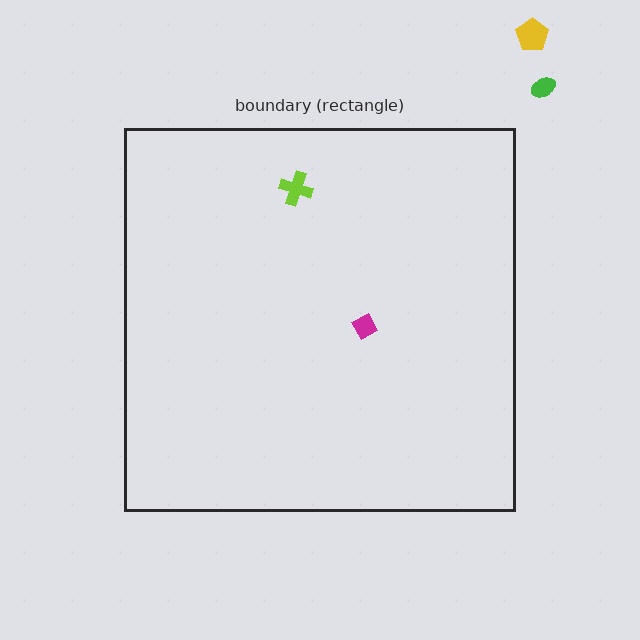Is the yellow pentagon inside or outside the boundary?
Outside.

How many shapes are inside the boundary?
2 inside, 2 outside.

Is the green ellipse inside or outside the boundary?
Outside.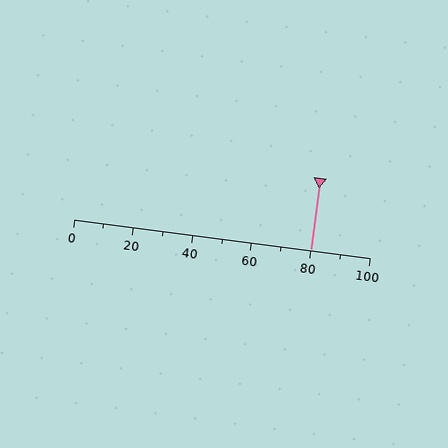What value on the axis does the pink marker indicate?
The marker indicates approximately 80.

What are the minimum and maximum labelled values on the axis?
The axis runs from 0 to 100.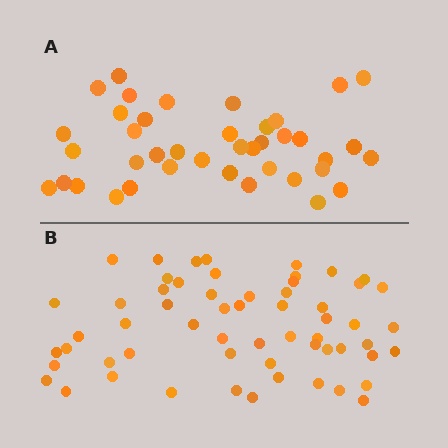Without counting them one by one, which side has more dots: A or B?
Region B (the bottom region) has more dots.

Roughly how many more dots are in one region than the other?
Region B has approximately 20 more dots than region A.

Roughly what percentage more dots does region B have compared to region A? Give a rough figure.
About 50% more.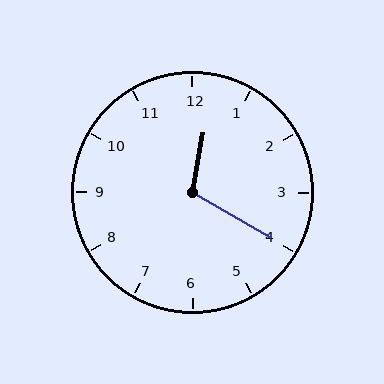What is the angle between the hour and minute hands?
Approximately 110 degrees.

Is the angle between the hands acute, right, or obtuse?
It is obtuse.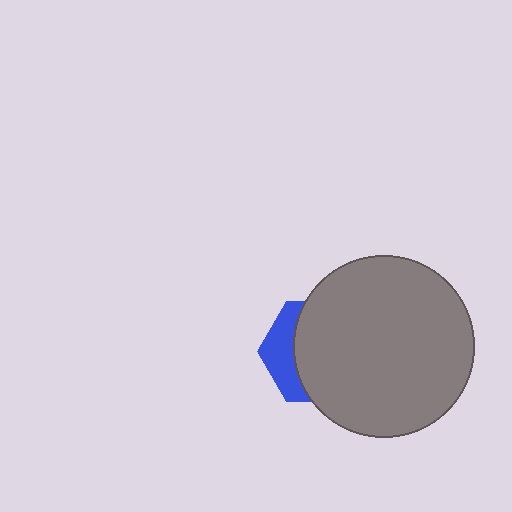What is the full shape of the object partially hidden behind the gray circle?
The partially hidden object is a blue hexagon.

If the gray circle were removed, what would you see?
You would see the complete blue hexagon.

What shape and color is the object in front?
The object in front is a gray circle.